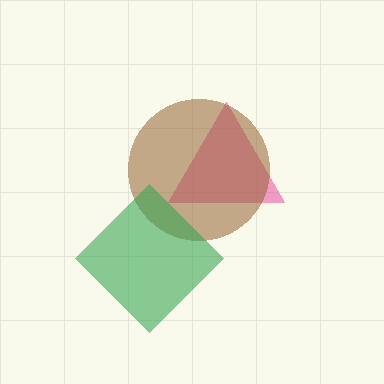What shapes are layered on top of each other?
The layered shapes are: a pink triangle, a brown circle, a green diamond.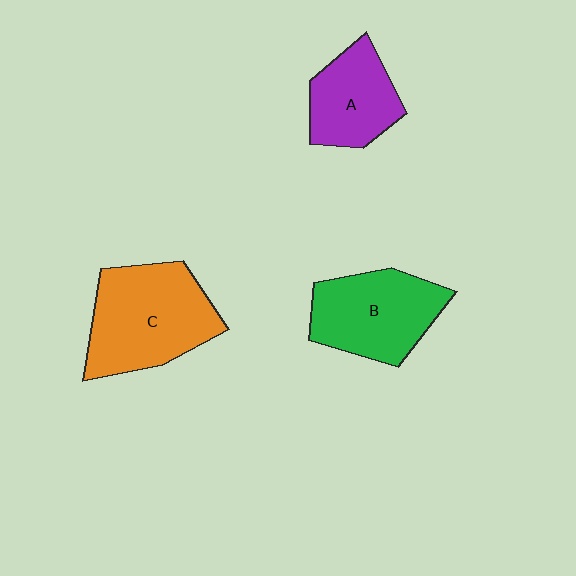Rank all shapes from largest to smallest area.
From largest to smallest: C (orange), B (green), A (purple).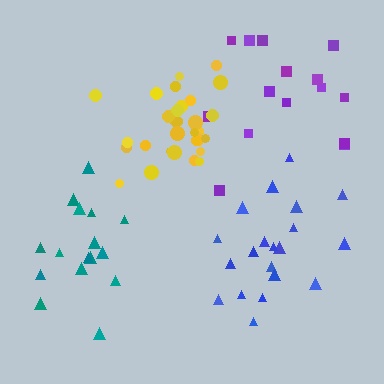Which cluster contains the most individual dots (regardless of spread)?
Yellow (30).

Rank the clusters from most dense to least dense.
yellow, teal, blue, purple.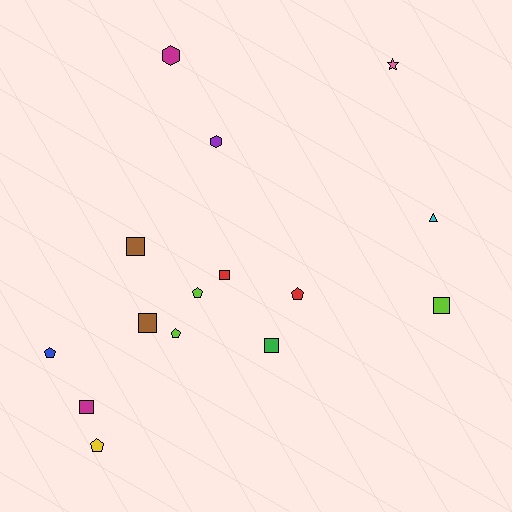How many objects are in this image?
There are 15 objects.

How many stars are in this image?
There is 1 star.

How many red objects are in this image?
There are 2 red objects.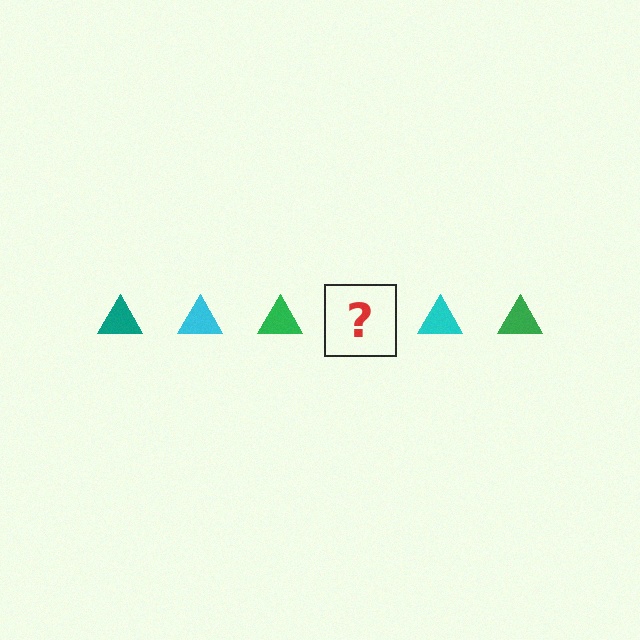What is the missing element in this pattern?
The missing element is a teal triangle.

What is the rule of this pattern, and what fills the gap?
The rule is that the pattern cycles through teal, cyan, green triangles. The gap should be filled with a teal triangle.